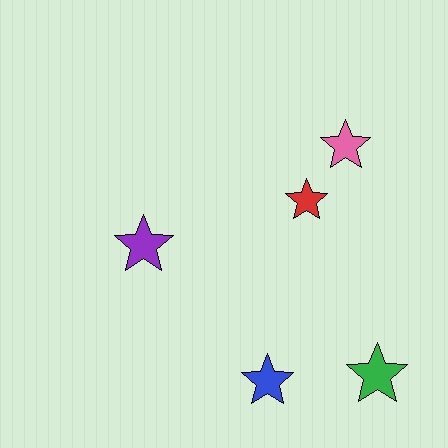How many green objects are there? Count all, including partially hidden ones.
There is 1 green object.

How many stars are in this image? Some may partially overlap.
There are 5 stars.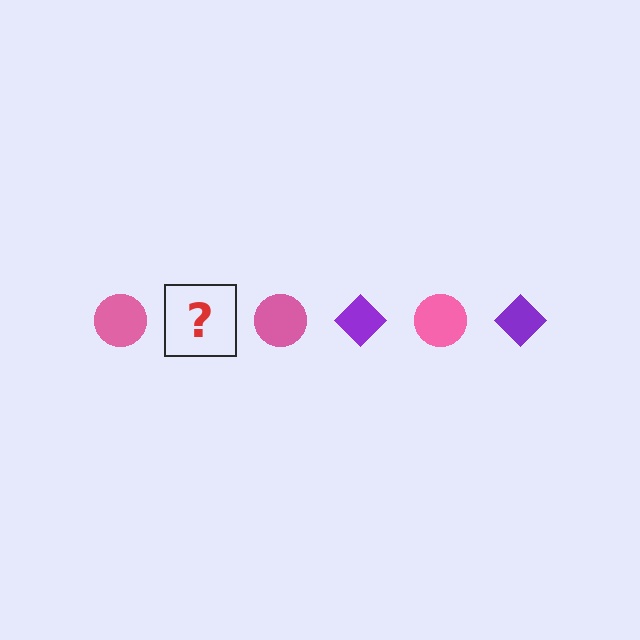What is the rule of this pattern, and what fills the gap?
The rule is that the pattern alternates between pink circle and purple diamond. The gap should be filled with a purple diamond.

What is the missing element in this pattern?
The missing element is a purple diamond.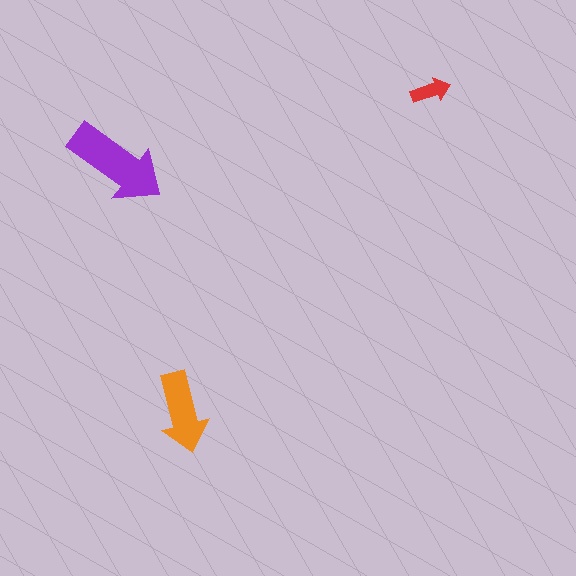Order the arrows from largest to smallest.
the purple one, the orange one, the red one.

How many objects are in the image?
There are 3 objects in the image.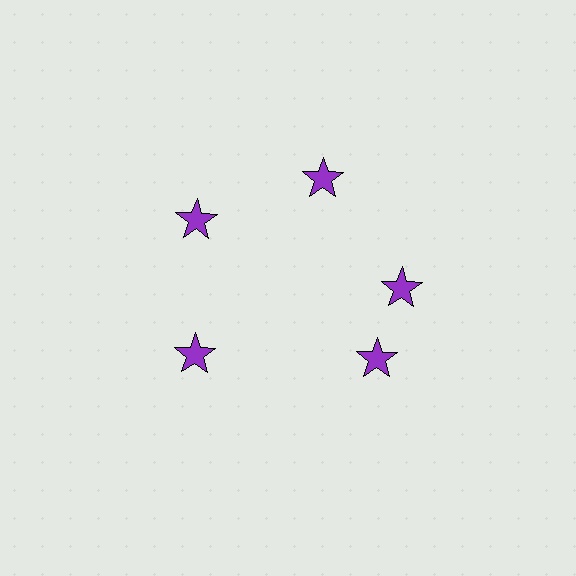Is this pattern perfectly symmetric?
No. The 5 purple stars are arranged in a ring, but one element near the 5 o'clock position is rotated out of alignment along the ring, breaking the 5-fold rotational symmetry.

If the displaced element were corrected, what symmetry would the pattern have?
It would have 5-fold rotational symmetry — the pattern would map onto itself every 72 degrees.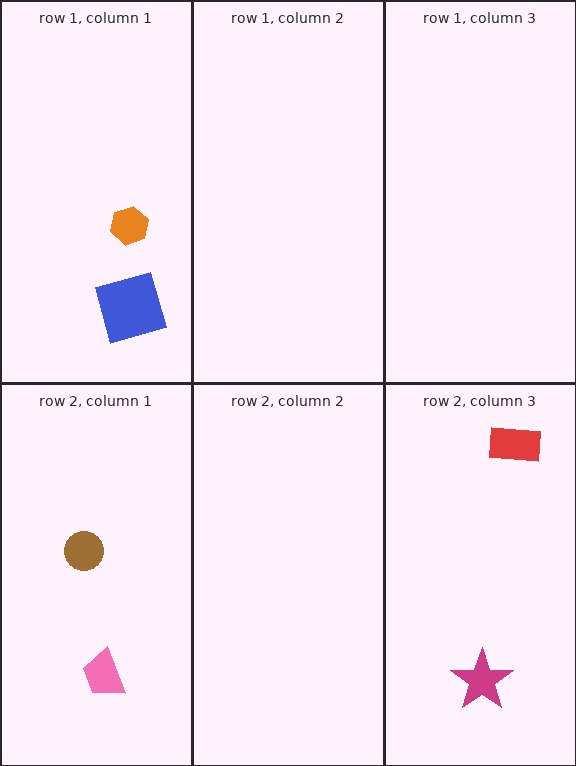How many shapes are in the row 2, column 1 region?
2.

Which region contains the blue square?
The row 1, column 1 region.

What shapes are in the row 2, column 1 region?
The pink trapezoid, the brown circle.